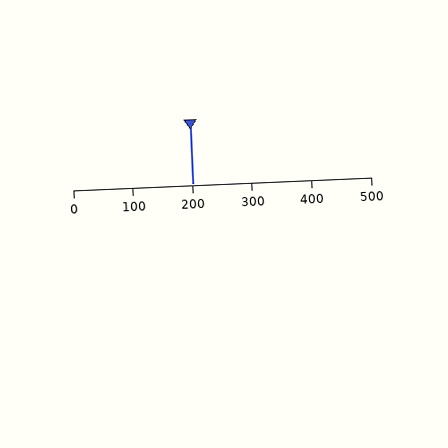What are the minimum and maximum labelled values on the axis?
The axis runs from 0 to 500.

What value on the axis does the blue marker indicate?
The marker indicates approximately 200.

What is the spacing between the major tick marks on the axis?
The major ticks are spaced 100 apart.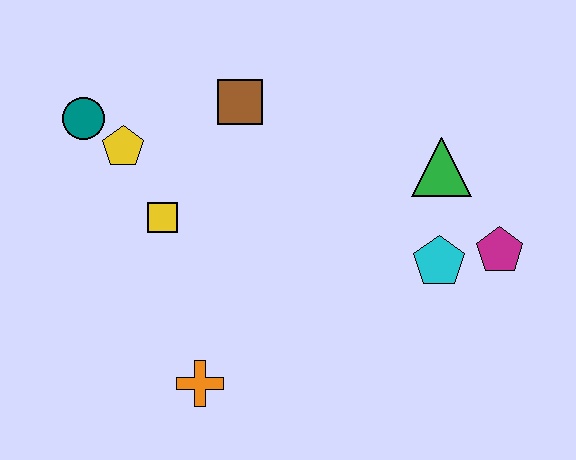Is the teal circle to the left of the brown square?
Yes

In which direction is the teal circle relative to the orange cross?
The teal circle is above the orange cross.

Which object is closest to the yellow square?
The yellow pentagon is closest to the yellow square.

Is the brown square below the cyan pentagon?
No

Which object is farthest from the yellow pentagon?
The magenta pentagon is farthest from the yellow pentagon.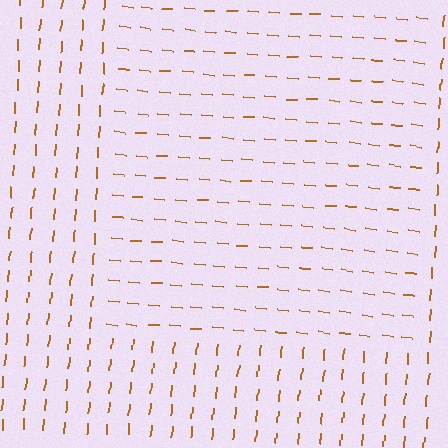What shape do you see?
I see a rectangle.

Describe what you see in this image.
The image is filled with small brown line segments. A rectangle region in the image has lines oriented differently from the surrounding lines, creating a visible texture boundary.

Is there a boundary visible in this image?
Yes, there is a texture boundary formed by a change in line orientation.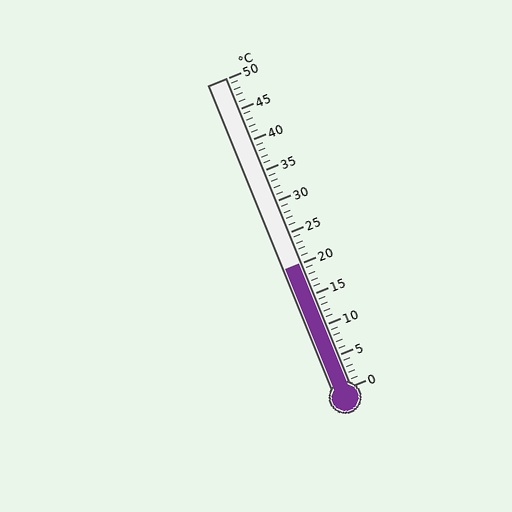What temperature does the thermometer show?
The thermometer shows approximately 20°C.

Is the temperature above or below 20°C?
The temperature is at 20°C.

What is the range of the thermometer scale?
The thermometer scale ranges from 0°C to 50°C.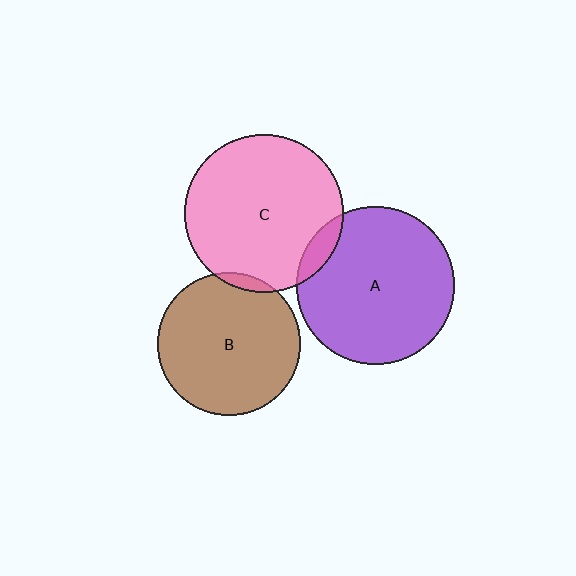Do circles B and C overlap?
Yes.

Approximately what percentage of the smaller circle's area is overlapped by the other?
Approximately 5%.